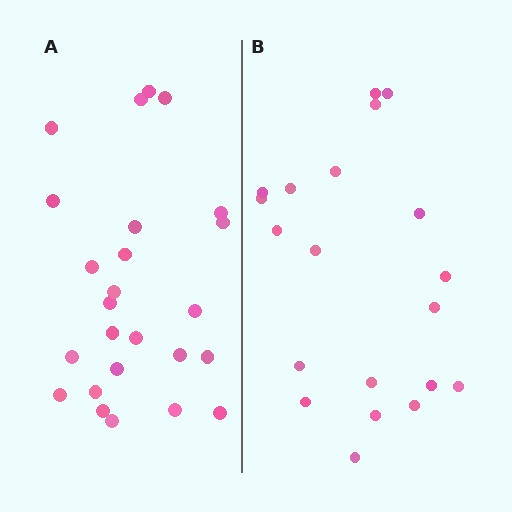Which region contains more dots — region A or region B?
Region A (the left region) has more dots.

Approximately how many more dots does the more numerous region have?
Region A has about 5 more dots than region B.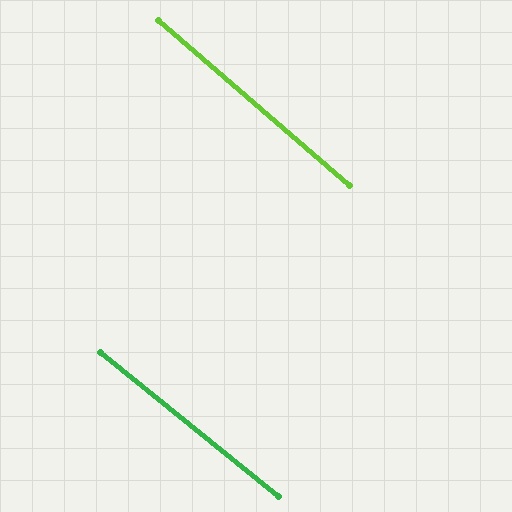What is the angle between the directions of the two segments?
Approximately 2 degrees.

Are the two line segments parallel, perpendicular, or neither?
Parallel — their directions differ by only 1.8°.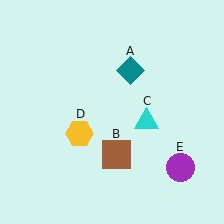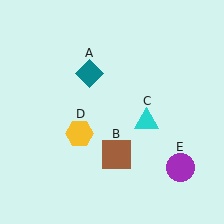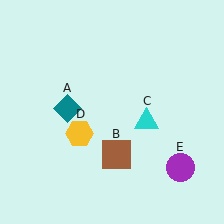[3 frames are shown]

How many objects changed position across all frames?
1 object changed position: teal diamond (object A).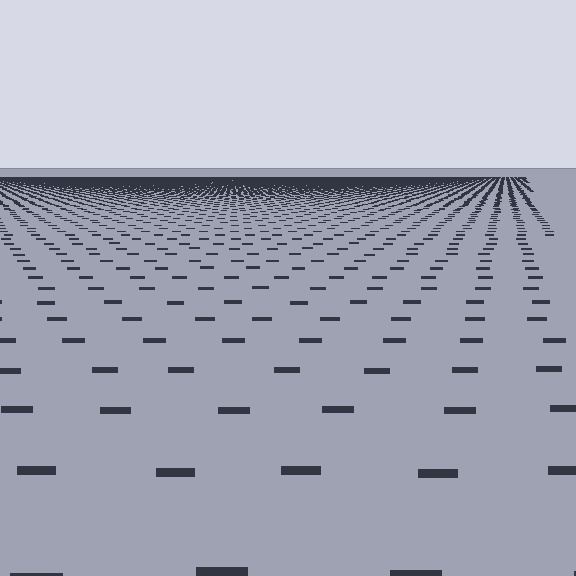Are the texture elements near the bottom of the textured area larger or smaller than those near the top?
Larger. Near the bottom, elements are closer to the viewer and appear at a bigger on-screen size.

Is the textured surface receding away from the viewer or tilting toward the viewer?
The surface is receding away from the viewer. Texture elements get smaller and denser toward the top.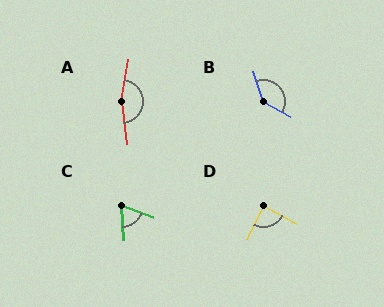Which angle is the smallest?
C, at approximately 65 degrees.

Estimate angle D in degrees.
Approximately 87 degrees.